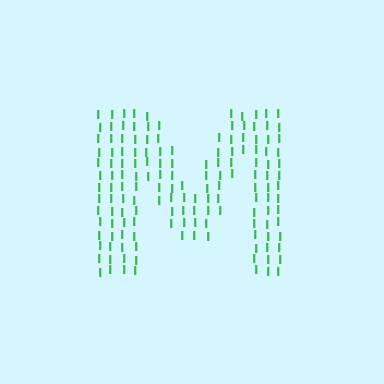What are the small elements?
The small elements are letter I's.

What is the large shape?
The large shape is the letter M.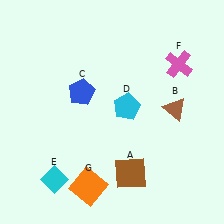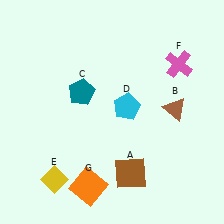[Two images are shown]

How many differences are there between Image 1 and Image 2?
There are 2 differences between the two images.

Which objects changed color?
C changed from blue to teal. E changed from cyan to yellow.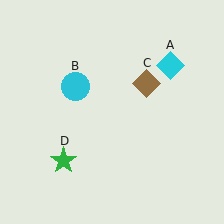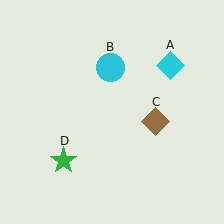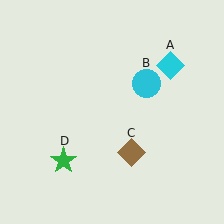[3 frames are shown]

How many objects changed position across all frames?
2 objects changed position: cyan circle (object B), brown diamond (object C).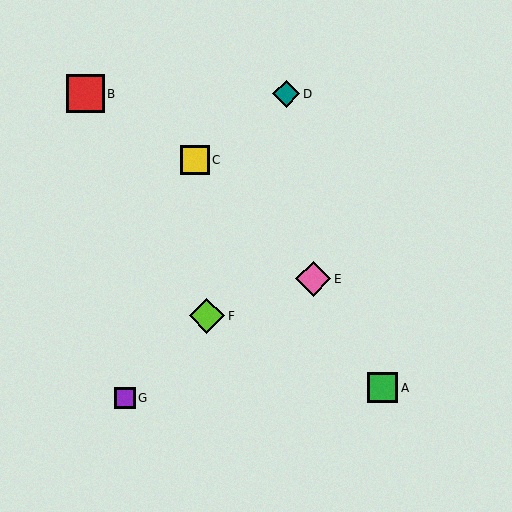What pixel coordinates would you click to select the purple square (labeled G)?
Click at (125, 398) to select the purple square G.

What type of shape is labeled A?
Shape A is a green square.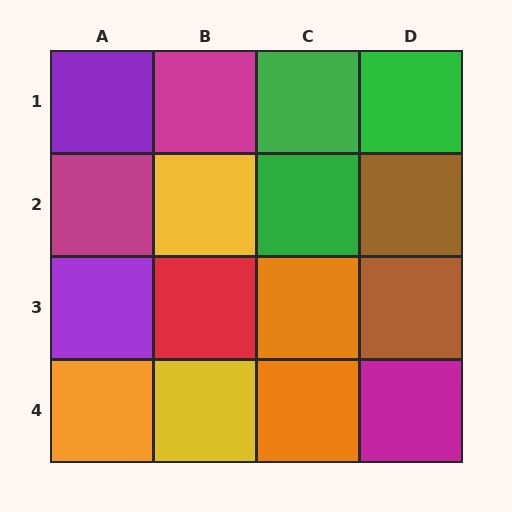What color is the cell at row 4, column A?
Orange.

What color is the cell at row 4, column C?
Orange.